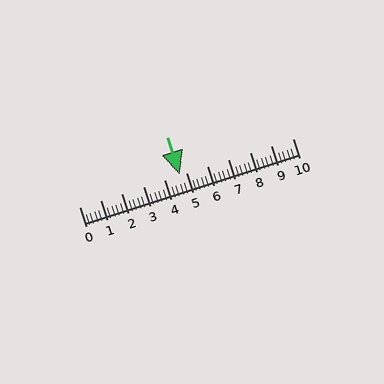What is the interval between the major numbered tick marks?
The major tick marks are spaced 1 units apart.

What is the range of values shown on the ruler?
The ruler shows values from 0 to 10.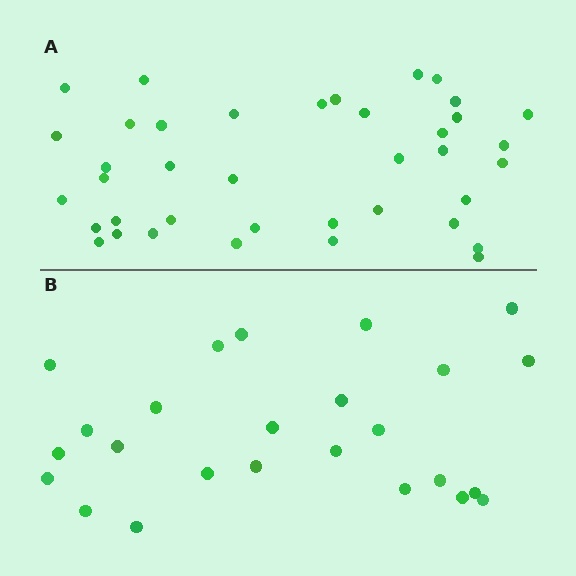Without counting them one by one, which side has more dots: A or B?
Region A (the top region) has more dots.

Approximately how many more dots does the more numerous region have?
Region A has approximately 15 more dots than region B.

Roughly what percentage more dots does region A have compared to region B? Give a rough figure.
About 55% more.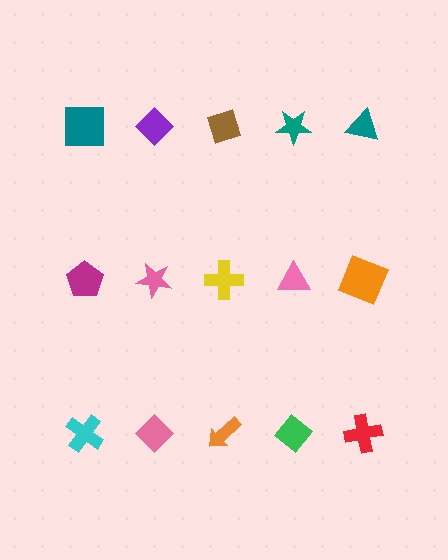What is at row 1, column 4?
A teal star.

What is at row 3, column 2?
A pink diamond.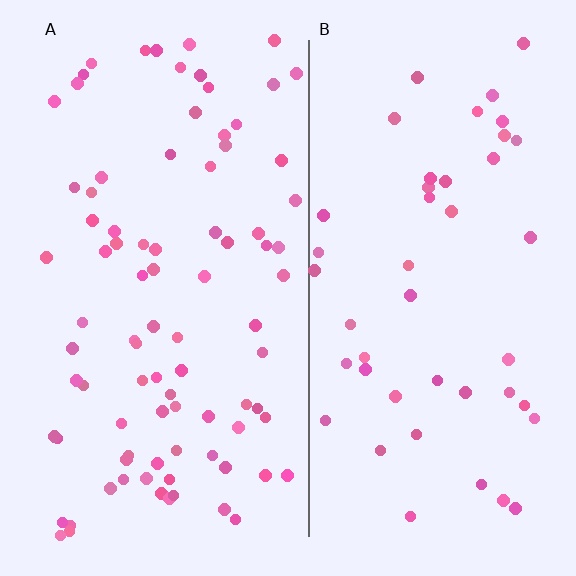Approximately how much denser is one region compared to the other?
Approximately 1.9× — region A over region B.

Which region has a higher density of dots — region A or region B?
A (the left).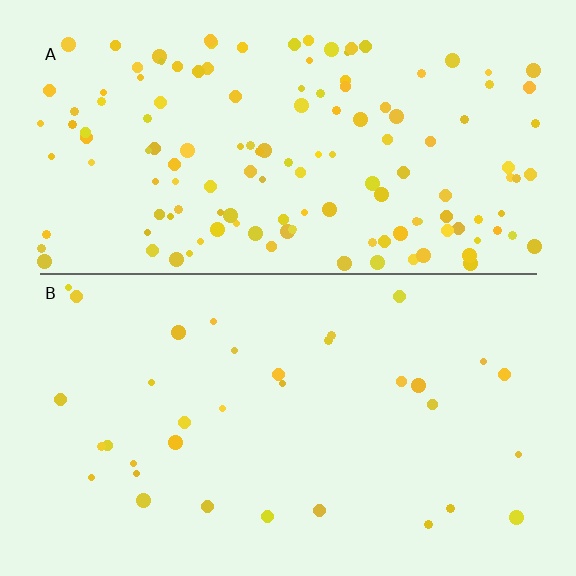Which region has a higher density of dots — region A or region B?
A (the top).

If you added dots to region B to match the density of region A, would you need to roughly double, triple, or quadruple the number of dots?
Approximately quadruple.